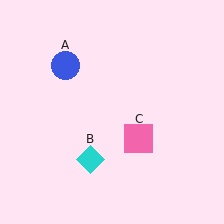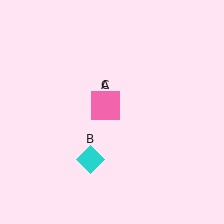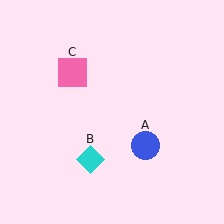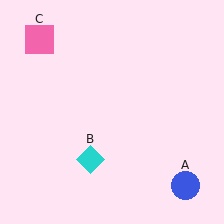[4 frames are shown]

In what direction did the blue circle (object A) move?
The blue circle (object A) moved down and to the right.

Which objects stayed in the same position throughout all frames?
Cyan diamond (object B) remained stationary.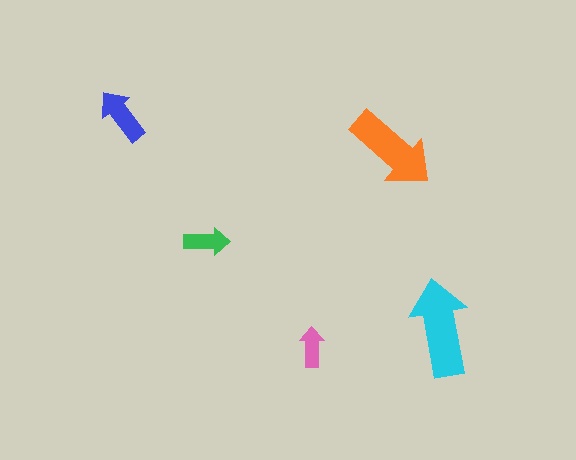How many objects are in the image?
There are 5 objects in the image.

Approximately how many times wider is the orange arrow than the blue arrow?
About 1.5 times wider.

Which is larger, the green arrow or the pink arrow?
The green one.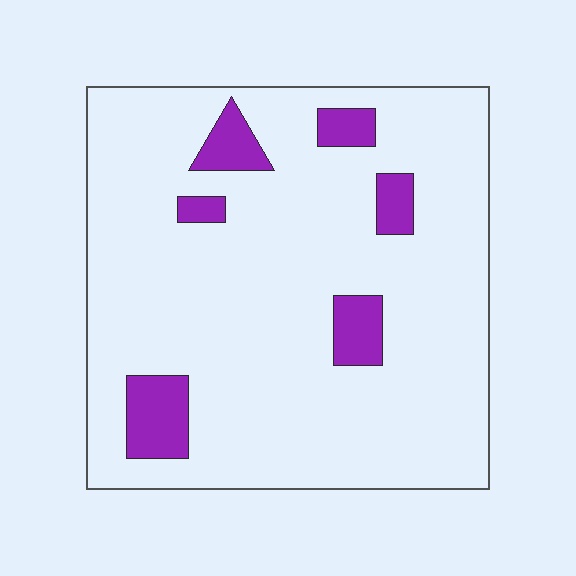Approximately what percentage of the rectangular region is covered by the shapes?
Approximately 10%.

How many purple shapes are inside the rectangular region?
6.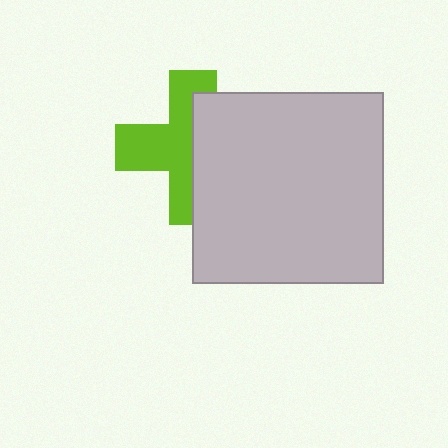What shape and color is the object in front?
The object in front is a light gray square.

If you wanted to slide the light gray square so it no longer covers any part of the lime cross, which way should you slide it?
Slide it right — that is the most direct way to separate the two shapes.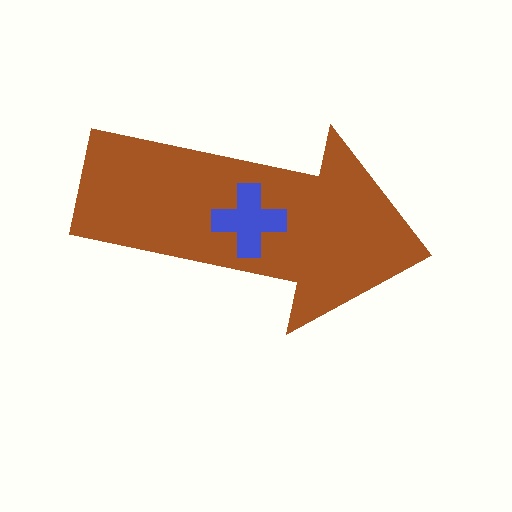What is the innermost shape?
The blue cross.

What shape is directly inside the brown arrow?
The blue cross.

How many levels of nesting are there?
2.